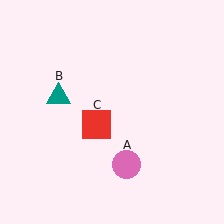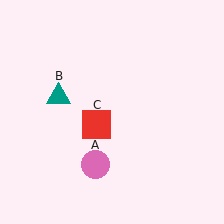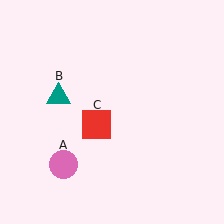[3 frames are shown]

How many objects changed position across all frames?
1 object changed position: pink circle (object A).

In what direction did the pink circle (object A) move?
The pink circle (object A) moved left.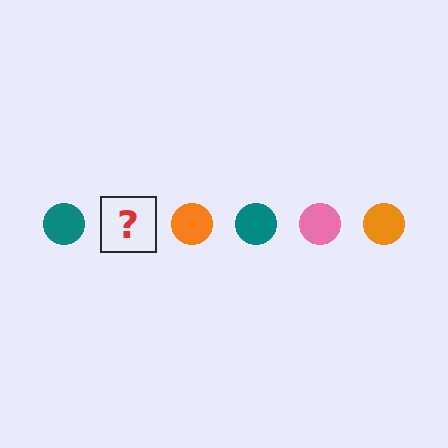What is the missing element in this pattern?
The missing element is a pink circle.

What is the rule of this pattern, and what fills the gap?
The rule is that the pattern cycles through teal, pink, orange circles. The gap should be filled with a pink circle.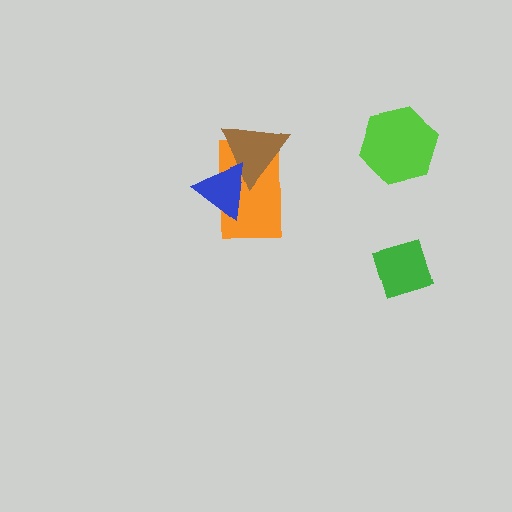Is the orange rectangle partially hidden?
Yes, it is partially covered by another shape.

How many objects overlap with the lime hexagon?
0 objects overlap with the lime hexagon.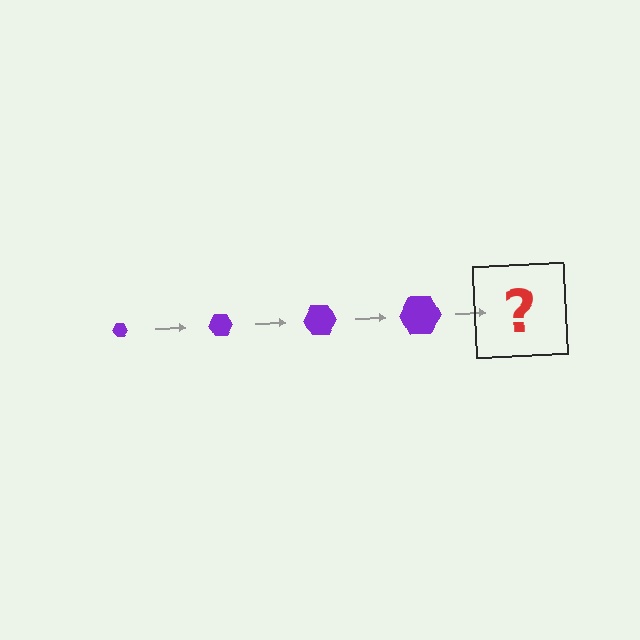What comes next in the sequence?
The next element should be a purple hexagon, larger than the previous one.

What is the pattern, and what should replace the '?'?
The pattern is that the hexagon gets progressively larger each step. The '?' should be a purple hexagon, larger than the previous one.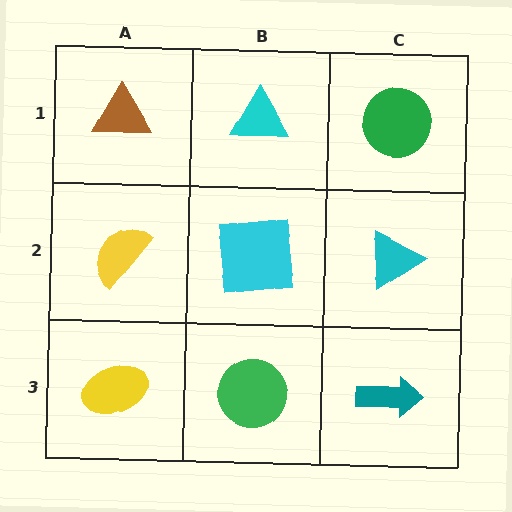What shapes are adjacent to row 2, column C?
A green circle (row 1, column C), a teal arrow (row 3, column C), a cyan square (row 2, column B).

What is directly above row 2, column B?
A cyan triangle.